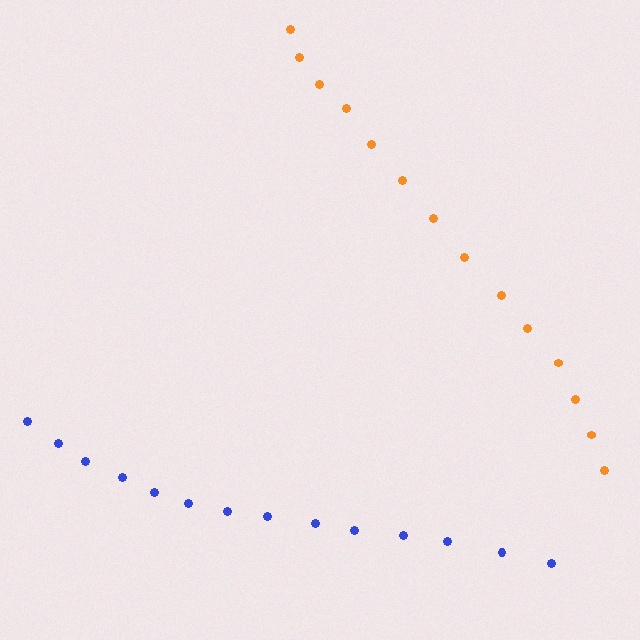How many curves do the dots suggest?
There are 2 distinct paths.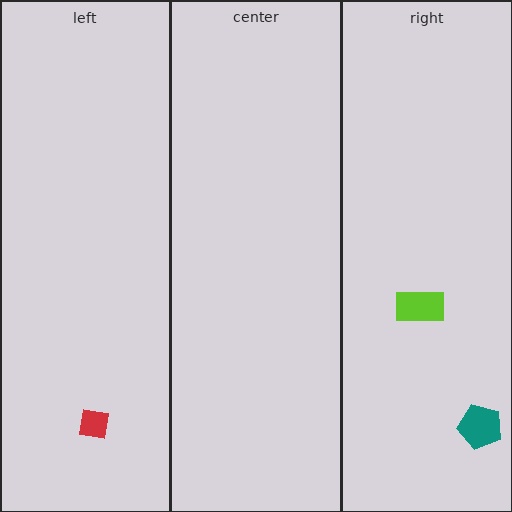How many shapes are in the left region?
1.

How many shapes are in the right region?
2.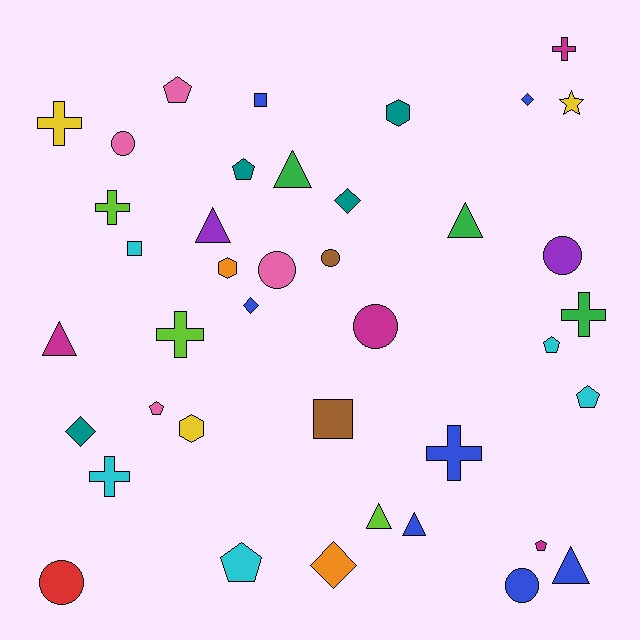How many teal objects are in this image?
There are 4 teal objects.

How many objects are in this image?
There are 40 objects.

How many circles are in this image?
There are 7 circles.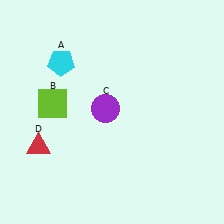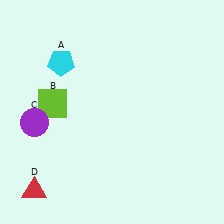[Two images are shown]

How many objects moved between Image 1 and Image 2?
2 objects moved between the two images.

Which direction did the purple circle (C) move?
The purple circle (C) moved left.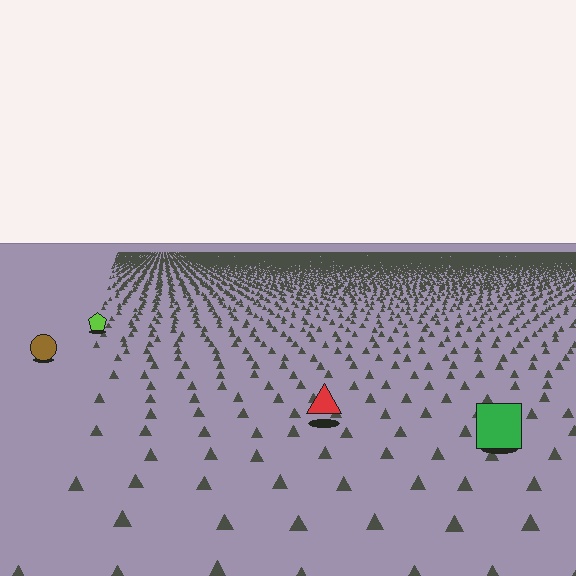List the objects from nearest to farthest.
From nearest to farthest: the green square, the red triangle, the brown circle, the lime pentagon.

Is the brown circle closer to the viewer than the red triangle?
No. The red triangle is closer — you can tell from the texture gradient: the ground texture is coarser near it.